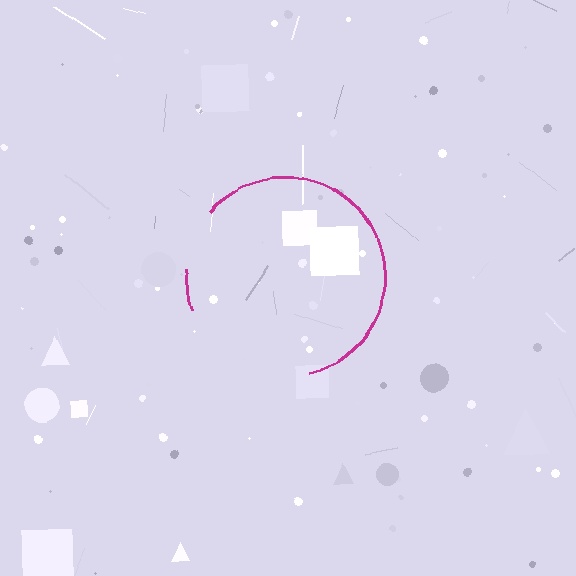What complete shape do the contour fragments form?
The contour fragments form a circle.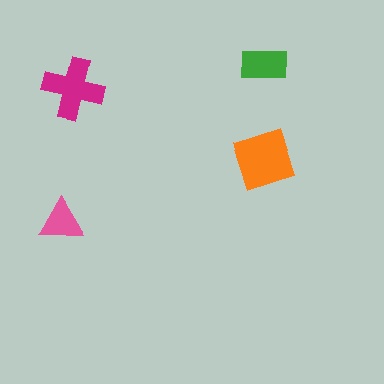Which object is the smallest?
The pink triangle.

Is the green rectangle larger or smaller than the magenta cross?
Smaller.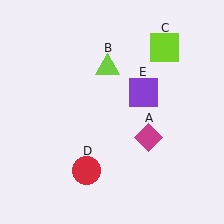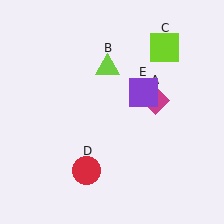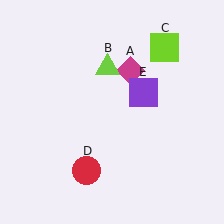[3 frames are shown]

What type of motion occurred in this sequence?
The magenta diamond (object A) rotated counterclockwise around the center of the scene.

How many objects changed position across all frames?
1 object changed position: magenta diamond (object A).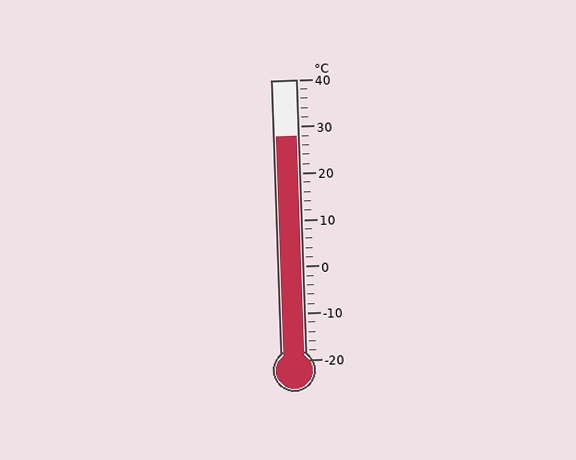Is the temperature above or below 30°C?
The temperature is below 30°C.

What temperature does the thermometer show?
The thermometer shows approximately 28°C.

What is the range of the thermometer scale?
The thermometer scale ranges from -20°C to 40°C.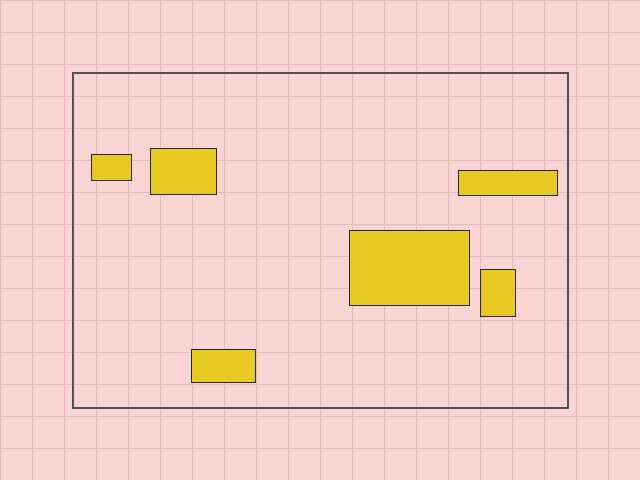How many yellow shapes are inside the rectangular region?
6.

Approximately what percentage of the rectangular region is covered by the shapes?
Approximately 10%.